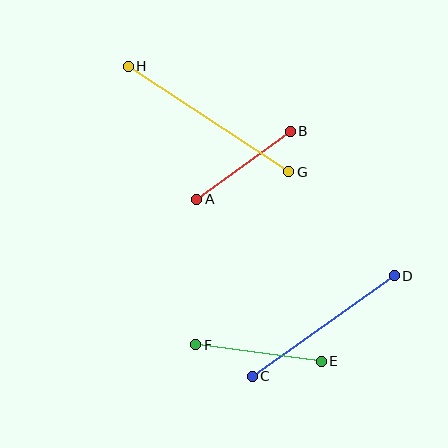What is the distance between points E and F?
The distance is approximately 127 pixels.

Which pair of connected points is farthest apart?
Points G and H are farthest apart.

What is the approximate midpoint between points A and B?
The midpoint is at approximately (243, 165) pixels.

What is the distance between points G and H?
The distance is approximately 192 pixels.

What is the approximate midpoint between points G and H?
The midpoint is at approximately (209, 119) pixels.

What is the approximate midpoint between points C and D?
The midpoint is at approximately (323, 326) pixels.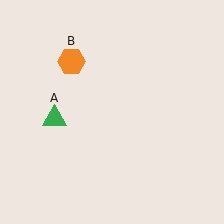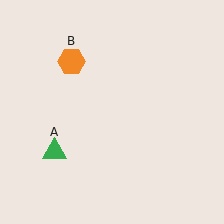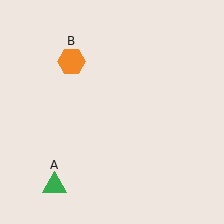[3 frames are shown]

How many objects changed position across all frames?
1 object changed position: green triangle (object A).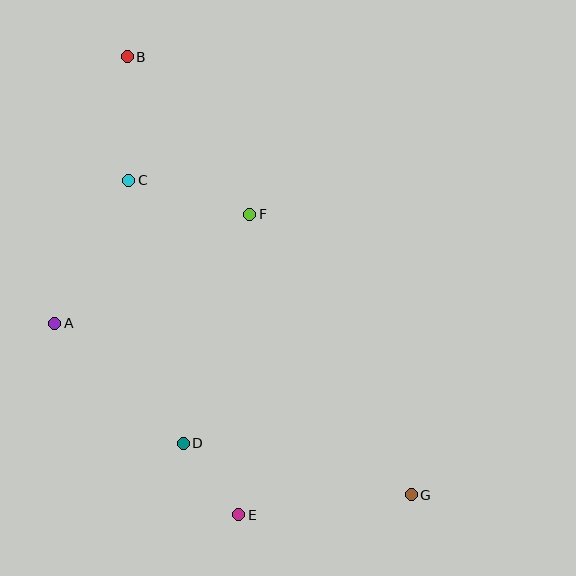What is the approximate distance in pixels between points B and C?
The distance between B and C is approximately 123 pixels.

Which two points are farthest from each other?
Points B and G are farthest from each other.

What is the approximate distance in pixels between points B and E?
The distance between B and E is approximately 472 pixels.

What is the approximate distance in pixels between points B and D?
The distance between B and D is approximately 390 pixels.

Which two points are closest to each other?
Points D and E are closest to each other.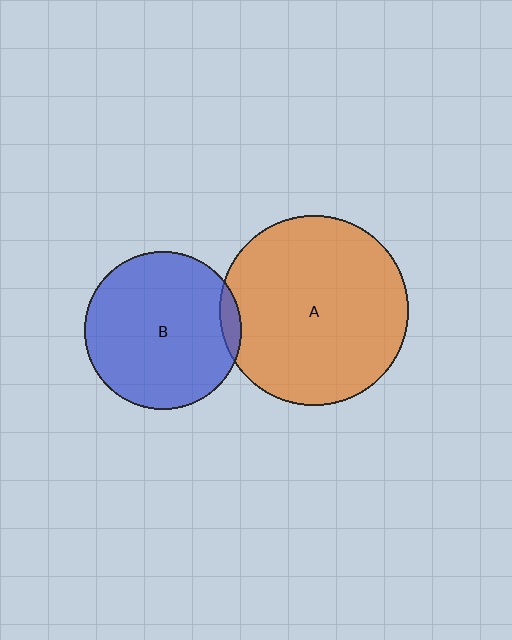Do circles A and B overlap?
Yes.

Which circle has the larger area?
Circle A (orange).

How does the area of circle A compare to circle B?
Approximately 1.5 times.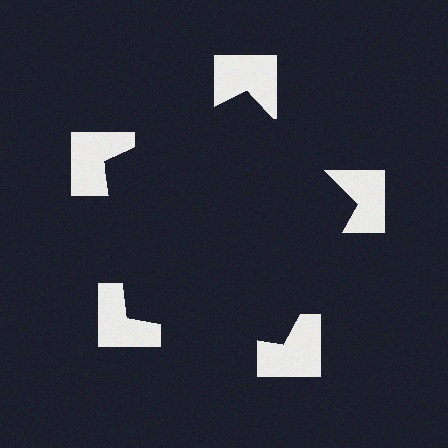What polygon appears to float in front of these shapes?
An illusory pentagon — its edges are inferred from the aligned wedge cuts in the notched squares, not physically drawn.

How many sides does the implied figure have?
5 sides.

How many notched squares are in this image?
There are 5 — one at each vertex of the illusory pentagon.